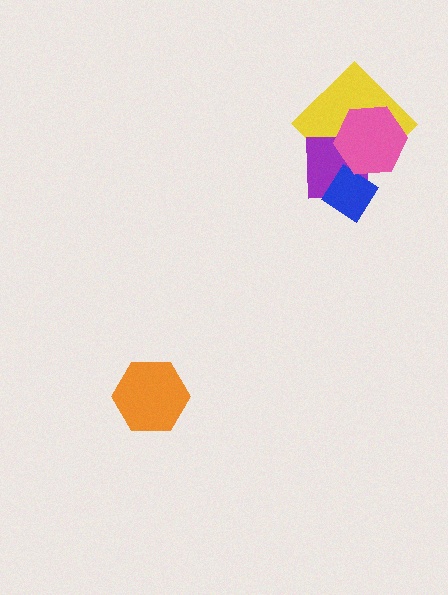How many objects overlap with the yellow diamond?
2 objects overlap with the yellow diamond.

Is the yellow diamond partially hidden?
Yes, it is partially covered by another shape.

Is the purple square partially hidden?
Yes, it is partially covered by another shape.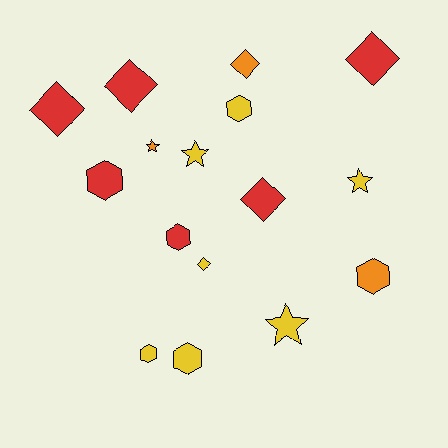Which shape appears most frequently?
Hexagon, with 6 objects.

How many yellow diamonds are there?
There is 1 yellow diamond.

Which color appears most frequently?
Yellow, with 7 objects.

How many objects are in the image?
There are 16 objects.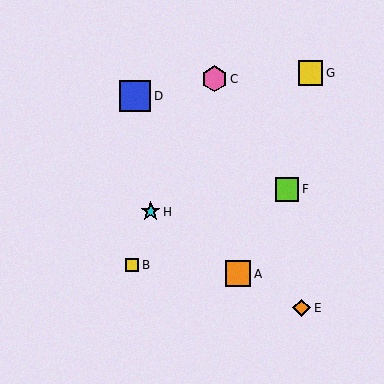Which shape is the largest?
The blue square (labeled D) is the largest.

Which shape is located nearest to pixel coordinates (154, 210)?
The cyan star (labeled H) at (151, 212) is nearest to that location.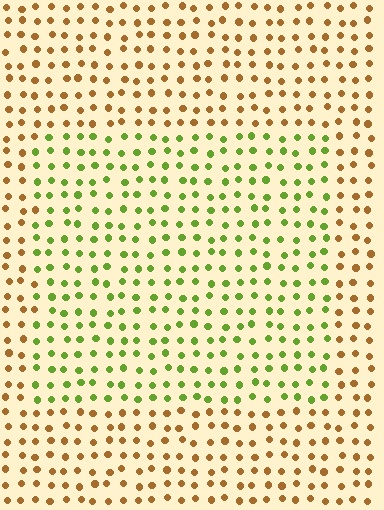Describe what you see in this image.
The image is filled with small brown elements in a uniform arrangement. A rectangle-shaped region is visible where the elements are tinted to a slightly different hue, forming a subtle color boundary.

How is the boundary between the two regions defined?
The boundary is defined purely by a slight shift in hue (about 61 degrees). Spacing, size, and orientation are identical on both sides.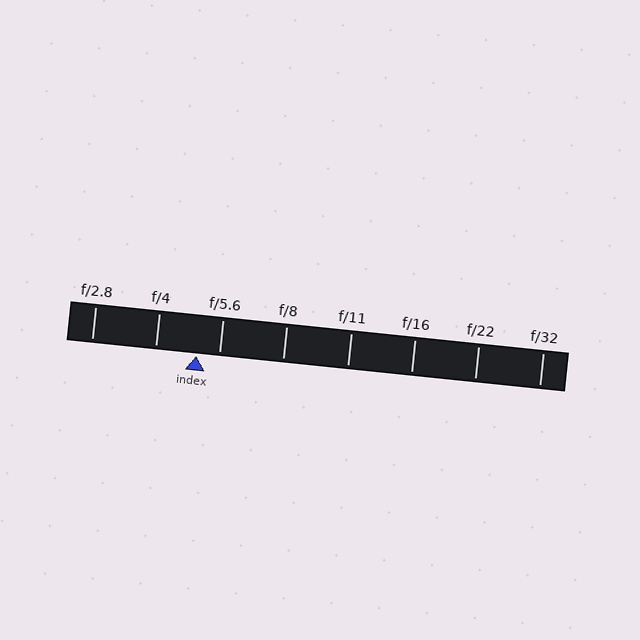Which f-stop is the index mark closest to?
The index mark is closest to f/5.6.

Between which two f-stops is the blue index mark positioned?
The index mark is between f/4 and f/5.6.